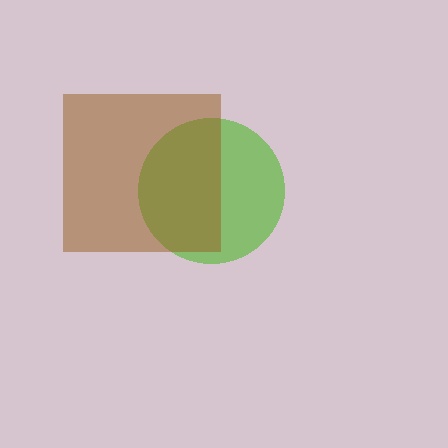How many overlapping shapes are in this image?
There are 2 overlapping shapes in the image.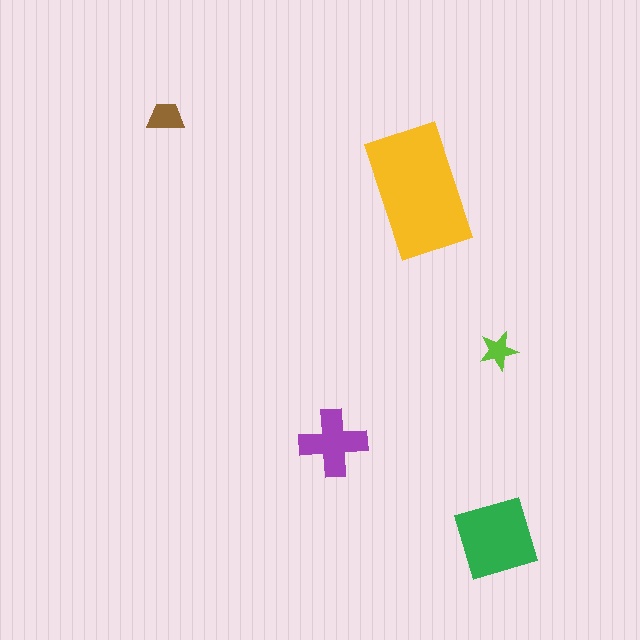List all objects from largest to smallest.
The yellow rectangle, the green diamond, the purple cross, the brown trapezoid, the lime star.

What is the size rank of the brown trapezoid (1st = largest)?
4th.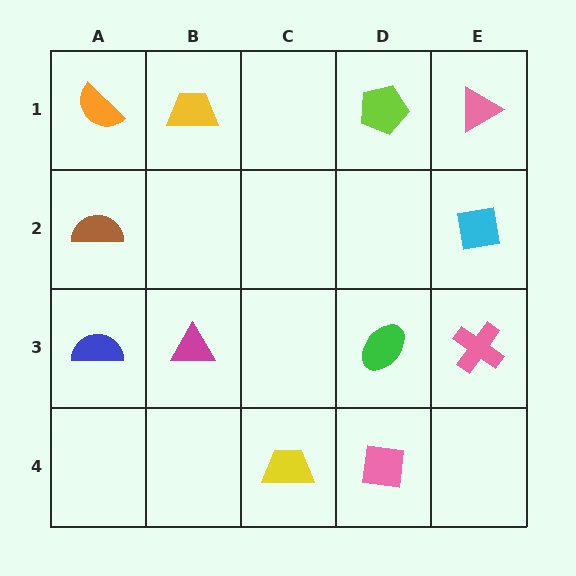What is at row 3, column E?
A pink cross.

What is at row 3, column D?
A green ellipse.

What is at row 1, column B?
A yellow trapezoid.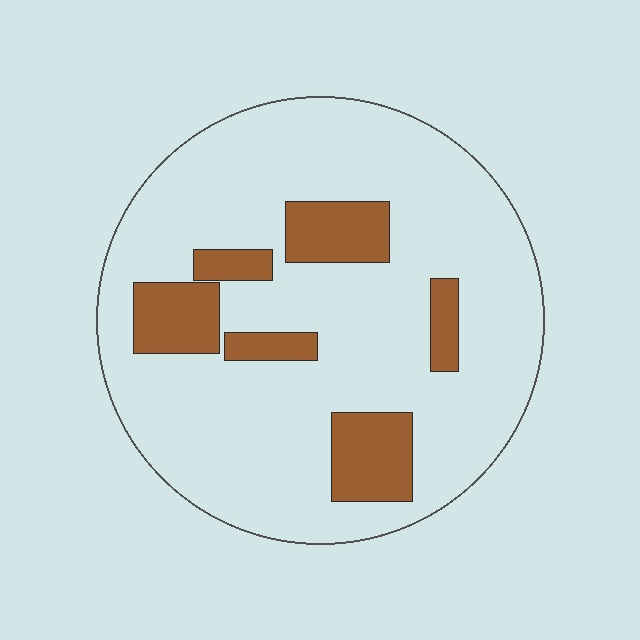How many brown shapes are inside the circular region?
6.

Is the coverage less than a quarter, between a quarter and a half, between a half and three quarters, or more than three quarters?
Less than a quarter.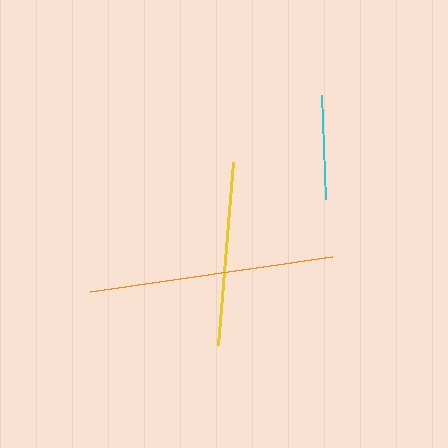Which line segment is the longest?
The orange line is the longest at approximately 244 pixels.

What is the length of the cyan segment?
The cyan segment is approximately 104 pixels long.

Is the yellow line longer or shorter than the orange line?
The orange line is longer than the yellow line.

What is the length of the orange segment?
The orange segment is approximately 244 pixels long.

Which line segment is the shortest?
The cyan line is the shortest at approximately 104 pixels.